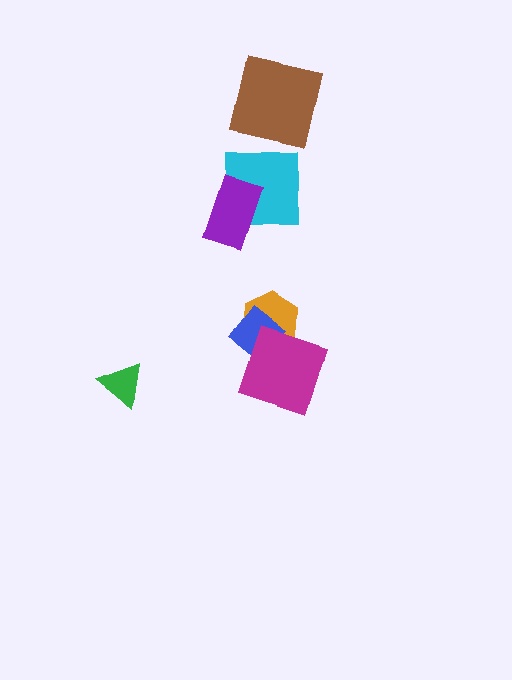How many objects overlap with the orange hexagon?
2 objects overlap with the orange hexagon.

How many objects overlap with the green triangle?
0 objects overlap with the green triangle.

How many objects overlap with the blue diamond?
2 objects overlap with the blue diamond.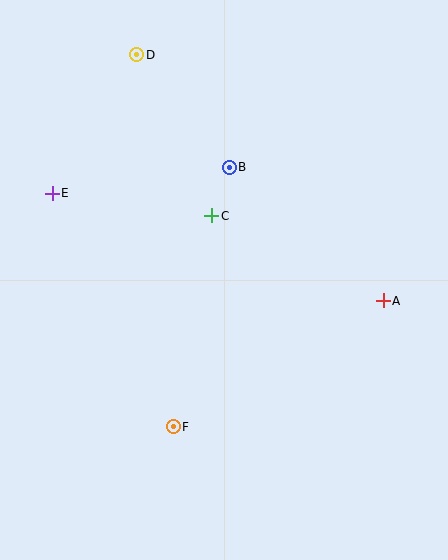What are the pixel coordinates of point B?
Point B is at (229, 167).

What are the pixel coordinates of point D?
Point D is at (137, 55).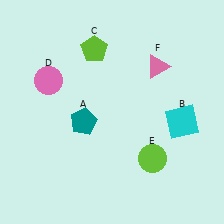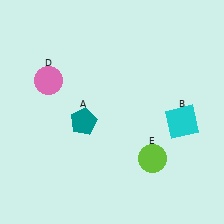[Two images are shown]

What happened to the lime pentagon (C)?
The lime pentagon (C) was removed in Image 2. It was in the top-left area of Image 1.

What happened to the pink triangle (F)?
The pink triangle (F) was removed in Image 2. It was in the top-right area of Image 1.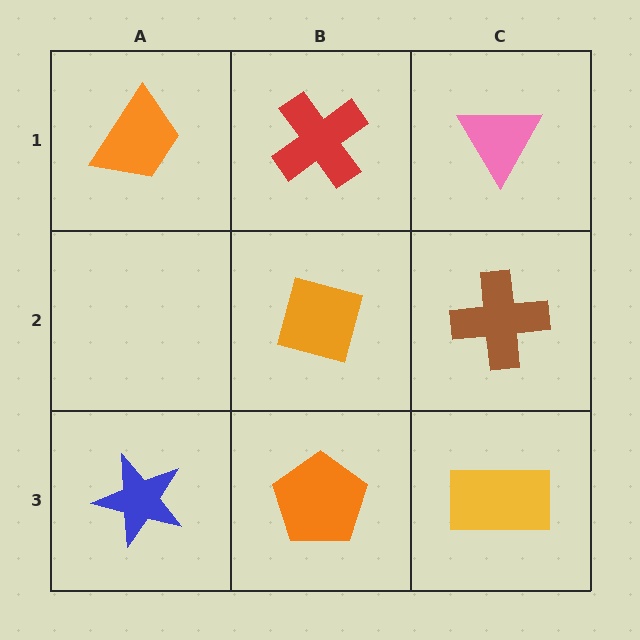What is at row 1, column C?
A pink triangle.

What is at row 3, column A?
A blue star.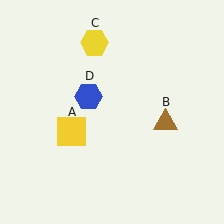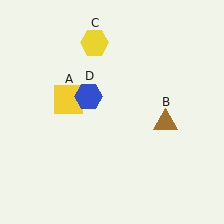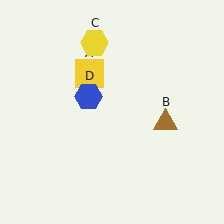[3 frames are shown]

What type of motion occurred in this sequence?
The yellow square (object A) rotated clockwise around the center of the scene.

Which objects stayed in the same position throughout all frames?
Brown triangle (object B) and yellow hexagon (object C) and blue hexagon (object D) remained stationary.